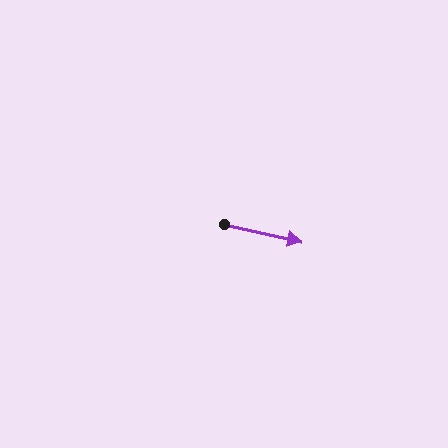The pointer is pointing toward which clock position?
Roughly 3 o'clock.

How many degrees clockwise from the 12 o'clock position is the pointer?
Approximately 103 degrees.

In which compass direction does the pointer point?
East.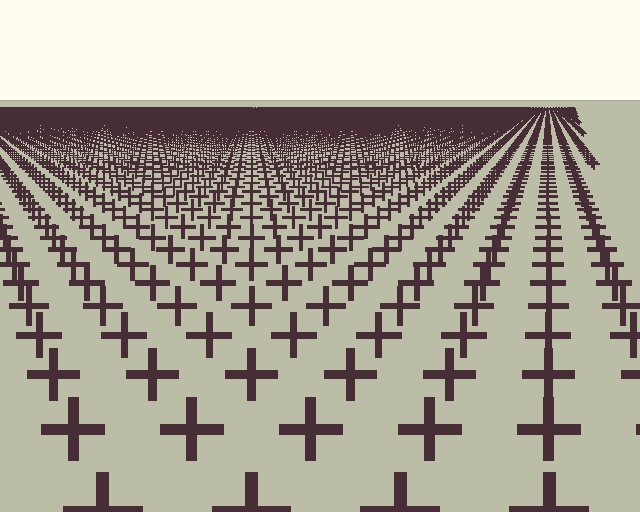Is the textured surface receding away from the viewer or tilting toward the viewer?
The surface is receding away from the viewer. Texture elements get smaller and denser toward the top.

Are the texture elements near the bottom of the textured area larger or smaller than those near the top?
Larger. Near the bottom, elements are closer to the viewer and appear at a bigger on-screen size.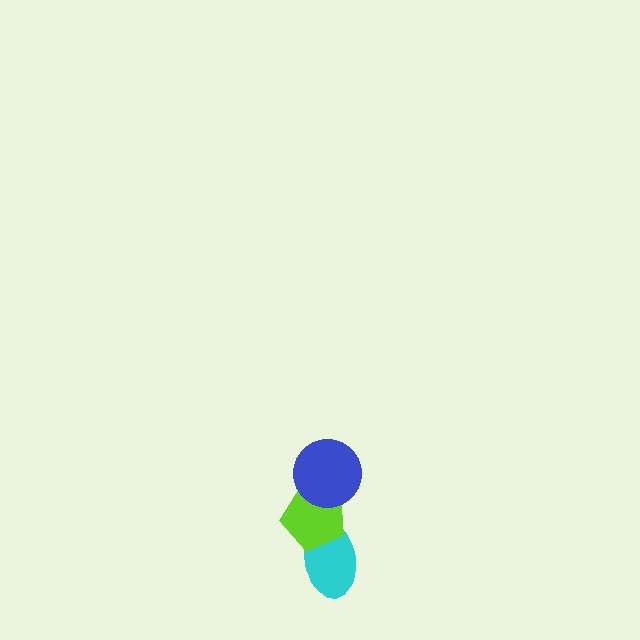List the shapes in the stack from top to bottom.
From top to bottom: the blue circle, the lime pentagon, the cyan ellipse.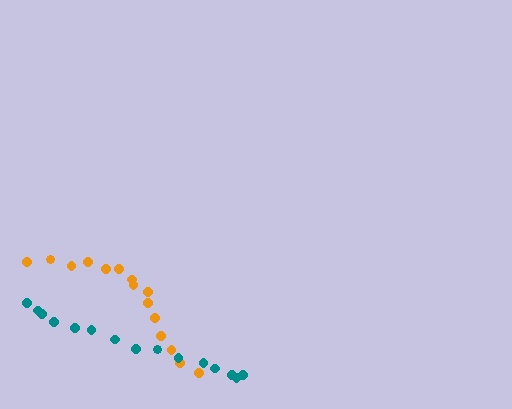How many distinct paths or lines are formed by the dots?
There are 2 distinct paths.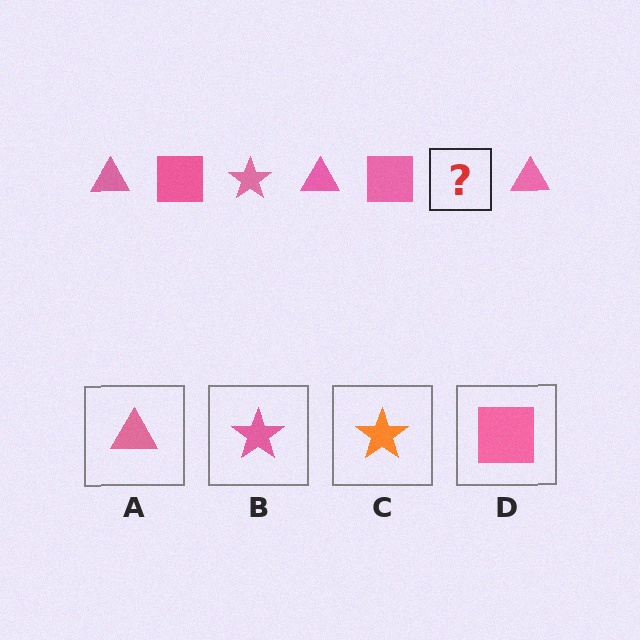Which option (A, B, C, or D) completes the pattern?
B.